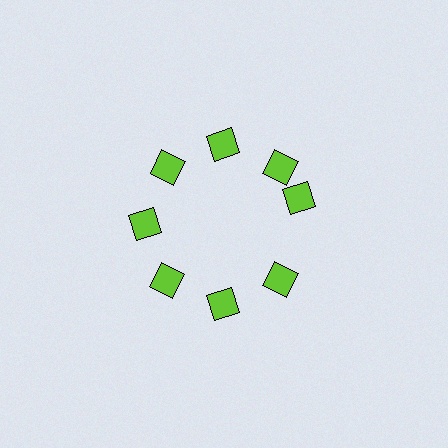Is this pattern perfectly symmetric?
No. The 8 lime diamonds are arranged in a ring, but one element near the 3 o'clock position is rotated out of alignment along the ring, breaking the 8-fold rotational symmetry.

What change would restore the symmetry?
The symmetry would be restored by rotating it back into even spacing with its neighbors so that all 8 diamonds sit at equal angles and equal distance from the center.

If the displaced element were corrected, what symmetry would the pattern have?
It would have 8-fold rotational symmetry — the pattern would map onto itself every 45 degrees.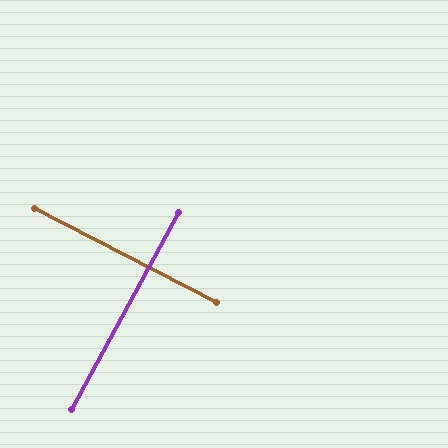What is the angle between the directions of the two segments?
Approximately 88 degrees.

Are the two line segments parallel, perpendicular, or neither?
Perpendicular — they meet at approximately 88°.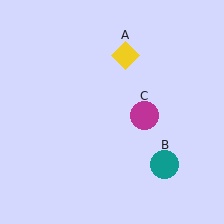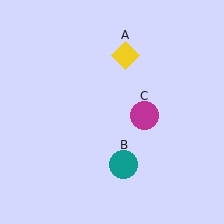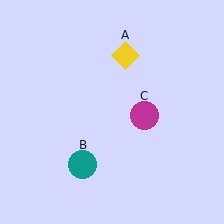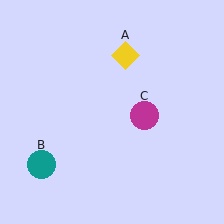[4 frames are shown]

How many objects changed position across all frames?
1 object changed position: teal circle (object B).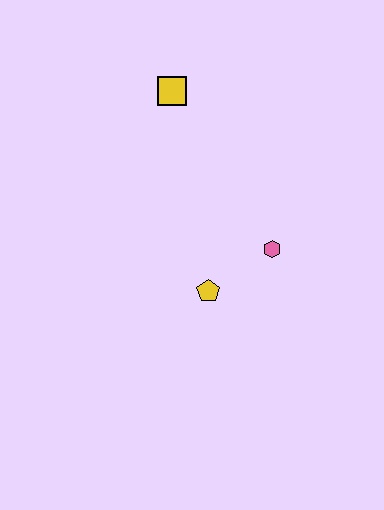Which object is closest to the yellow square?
The pink hexagon is closest to the yellow square.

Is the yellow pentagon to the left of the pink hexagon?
Yes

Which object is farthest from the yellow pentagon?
The yellow square is farthest from the yellow pentagon.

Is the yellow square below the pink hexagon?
No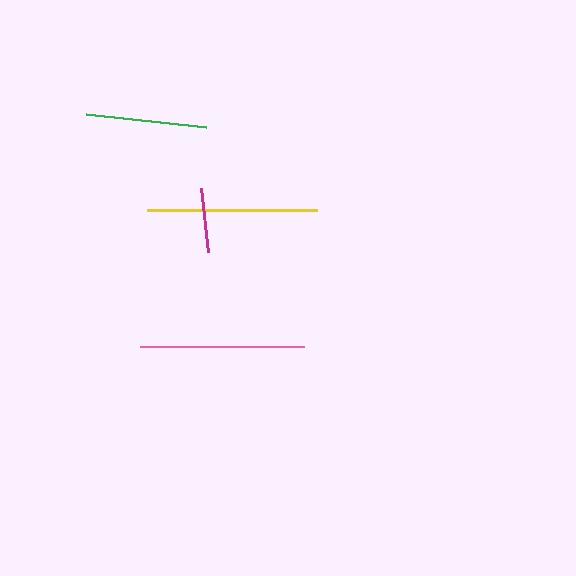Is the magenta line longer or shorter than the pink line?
The pink line is longer than the magenta line.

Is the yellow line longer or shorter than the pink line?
The yellow line is longer than the pink line.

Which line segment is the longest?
The yellow line is the longest at approximately 170 pixels.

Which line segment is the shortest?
The magenta line is the shortest at approximately 65 pixels.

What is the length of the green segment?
The green segment is approximately 121 pixels long.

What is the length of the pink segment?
The pink segment is approximately 164 pixels long.